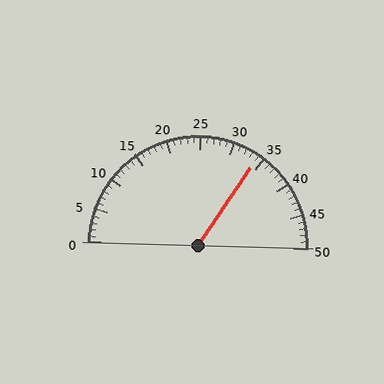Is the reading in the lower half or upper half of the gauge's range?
The reading is in the upper half of the range (0 to 50).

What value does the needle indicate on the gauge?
The needle indicates approximately 34.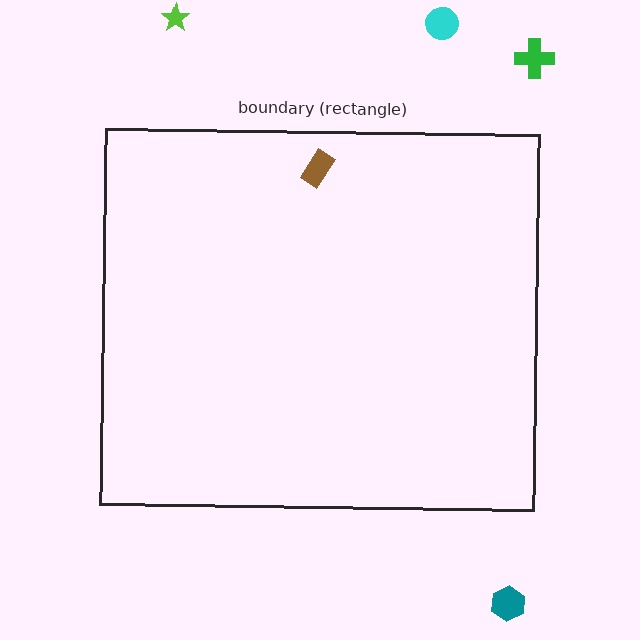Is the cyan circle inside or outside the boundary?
Outside.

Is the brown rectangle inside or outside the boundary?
Inside.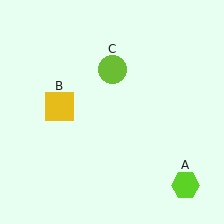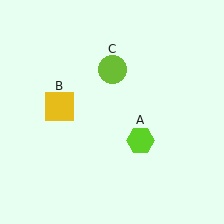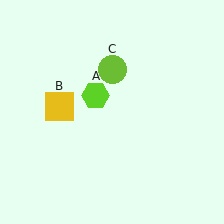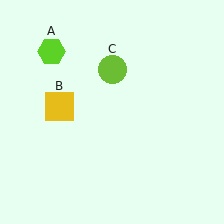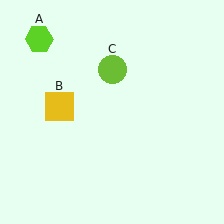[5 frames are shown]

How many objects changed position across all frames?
1 object changed position: lime hexagon (object A).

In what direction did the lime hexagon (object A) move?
The lime hexagon (object A) moved up and to the left.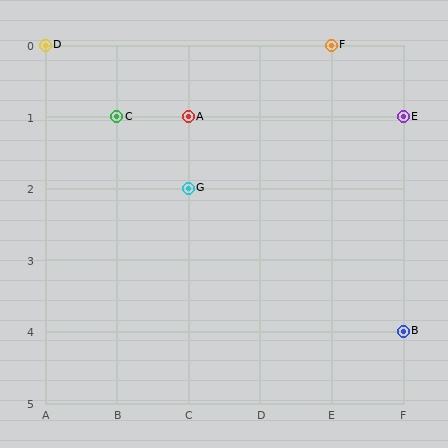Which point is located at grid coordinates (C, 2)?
Point G is at (C, 2).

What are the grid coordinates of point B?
Point B is at grid coordinates (F, 4).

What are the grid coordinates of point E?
Point E is at grid coordinates (F, 1).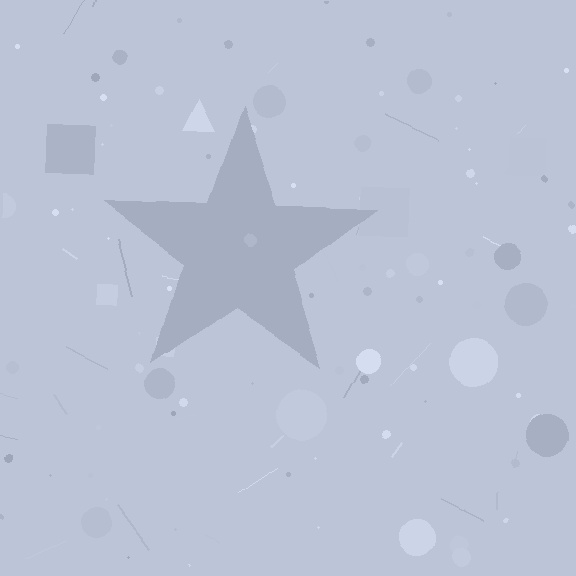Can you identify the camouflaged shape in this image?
The camouflaged shape is a star.